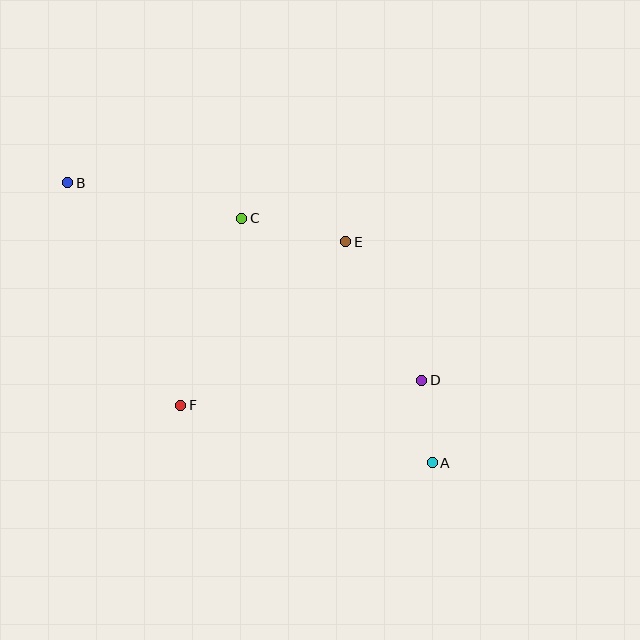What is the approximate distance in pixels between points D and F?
The distance between D and F is approximately 242 pixels.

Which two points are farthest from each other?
Points A and B are farthest from each other.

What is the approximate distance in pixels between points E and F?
The distance between E and F is approximately 232 pixels.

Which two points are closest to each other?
Points A and D are closest to each other.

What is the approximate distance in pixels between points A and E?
The distance between A and E is approximately 238 pixels.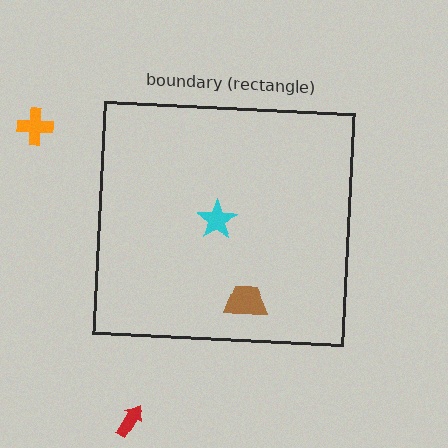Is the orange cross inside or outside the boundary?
Outside.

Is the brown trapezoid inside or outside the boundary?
Inside.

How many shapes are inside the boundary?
2 inside, 2 outside.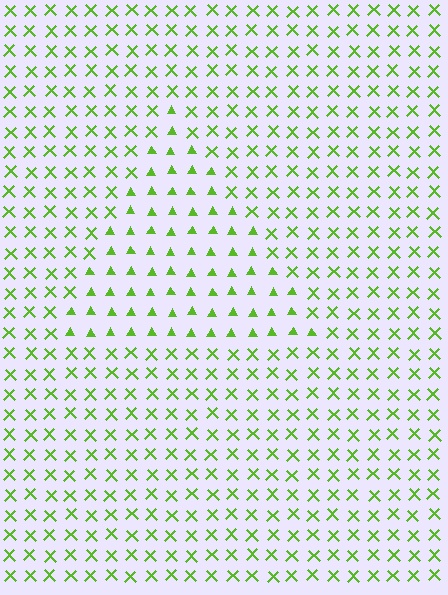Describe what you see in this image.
The image is filled with small lime elements arranged in a uniform grid. A triangle-shaped region contains triangles, while the surrounding area contains X marks. The boundary is defined purely by the change in element shape.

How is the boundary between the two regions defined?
The boundary is defined by a change in element shape: triangles inside vs. X marks outside. All elements share the same color and spacing.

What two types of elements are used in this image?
The image uses triangles inside the triangle region and X marks outside it.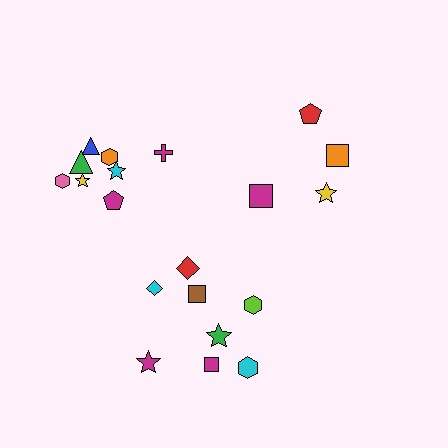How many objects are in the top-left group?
There are 8 objects.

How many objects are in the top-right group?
There are 4 objects.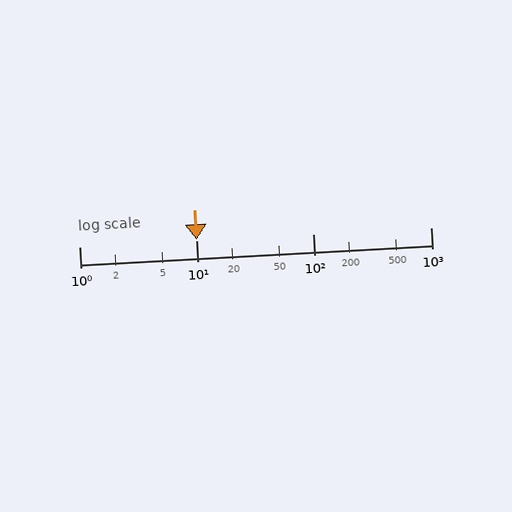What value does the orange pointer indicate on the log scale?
The pointer indicates approximately 10.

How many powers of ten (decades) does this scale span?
The scale spans 3 decades, from 1 to 1000.